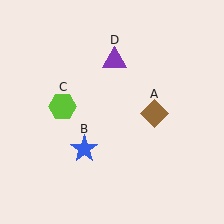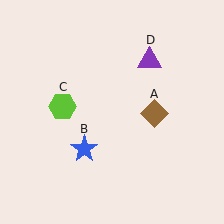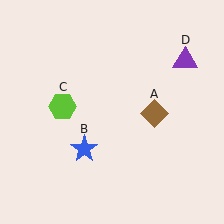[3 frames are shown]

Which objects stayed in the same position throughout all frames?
Brown diamond (object A) and blue star (object B) and lime hexagon (object C) remained stationary.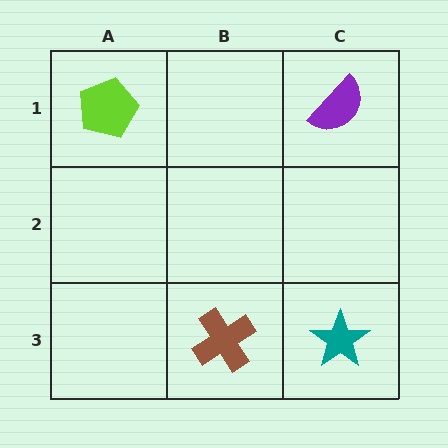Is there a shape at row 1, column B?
No, that cell is empty.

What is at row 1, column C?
A purple semicircle.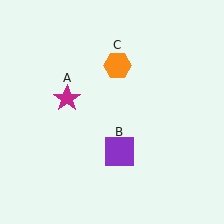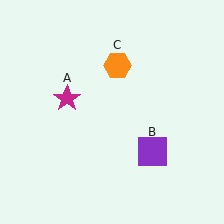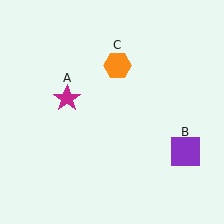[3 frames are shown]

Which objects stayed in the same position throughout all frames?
Magenta star (object A) and orange hexagon (object C) remained stationary.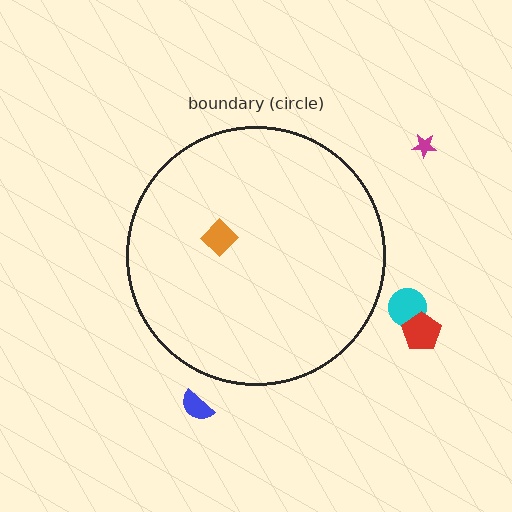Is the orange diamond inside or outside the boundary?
Inside.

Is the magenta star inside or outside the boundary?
Outside.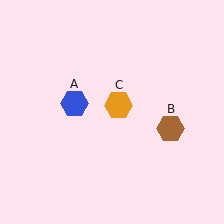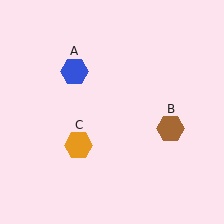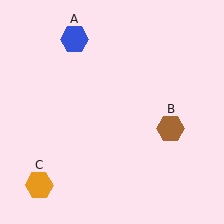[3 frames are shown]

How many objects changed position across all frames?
2 objects changed position: blue hexagon (object A), orange hexagon (object C).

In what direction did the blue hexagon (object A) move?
The blue hexagon (object A) moved up.